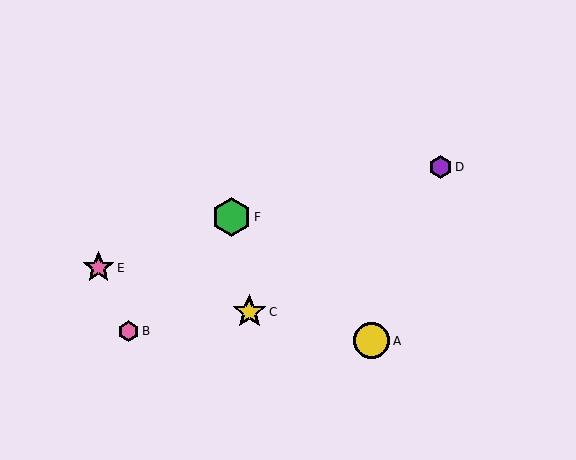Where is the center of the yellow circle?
The center of the yellow circle is at (372, 341).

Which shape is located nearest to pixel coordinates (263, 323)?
The yellow star (labeled C) at (249, 312) is nearest to that location.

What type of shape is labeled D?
Shape D is a purple hexagon.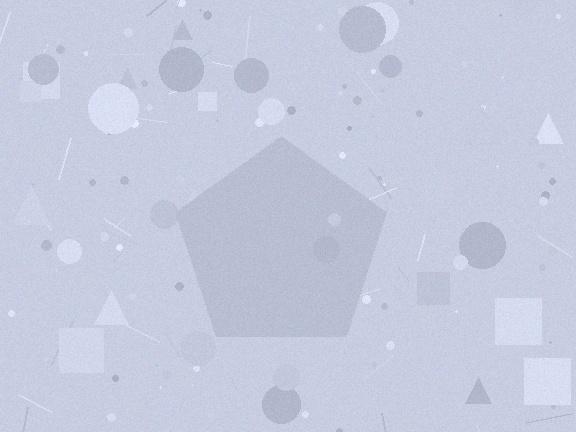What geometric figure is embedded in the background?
A pentagon is embedded in the background.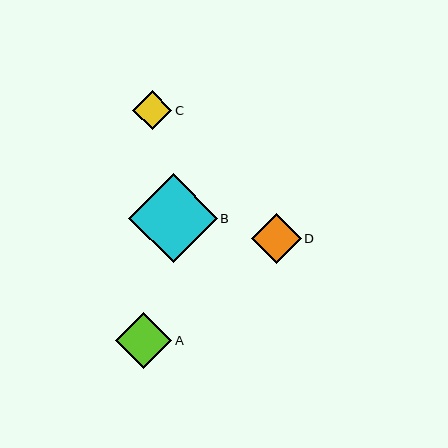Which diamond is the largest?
Diamond B is the largest with a size of approximately 89 pixels.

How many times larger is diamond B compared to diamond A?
Diamond B is approximately 1.6 times the size of diamond A.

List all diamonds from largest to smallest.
From largest to smallest: B, A, D, C.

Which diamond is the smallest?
Diamond C is the smallest with a size of approximately 40 pixels.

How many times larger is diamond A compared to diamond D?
Diamond A is approximately 1.1 times the size of diamond D.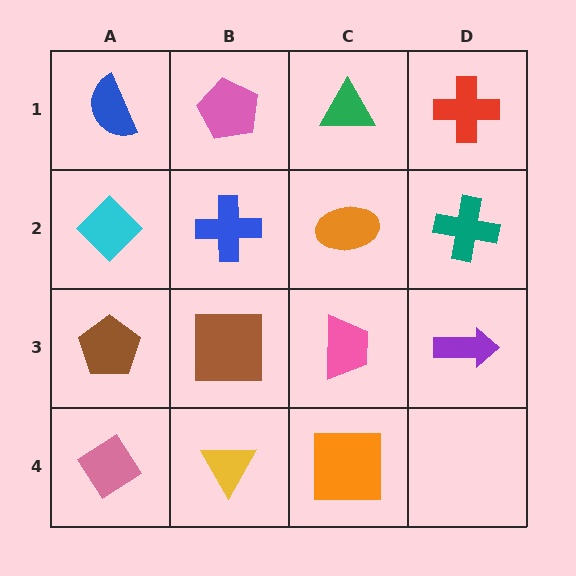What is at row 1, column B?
A pink pentagon.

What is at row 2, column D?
A teal cross.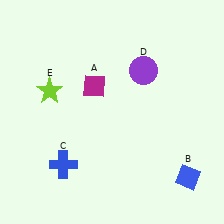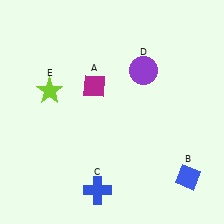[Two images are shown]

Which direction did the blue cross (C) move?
The blue cross (C) moved right.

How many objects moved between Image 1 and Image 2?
1 object moved between the two images.